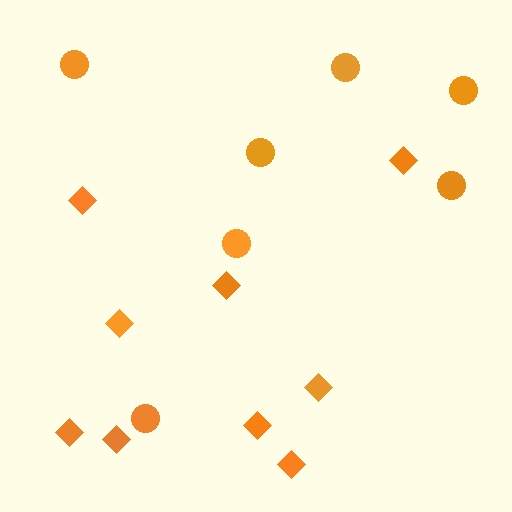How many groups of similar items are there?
There are 2 groups: one group of circles (7) and one group of diamonds (9).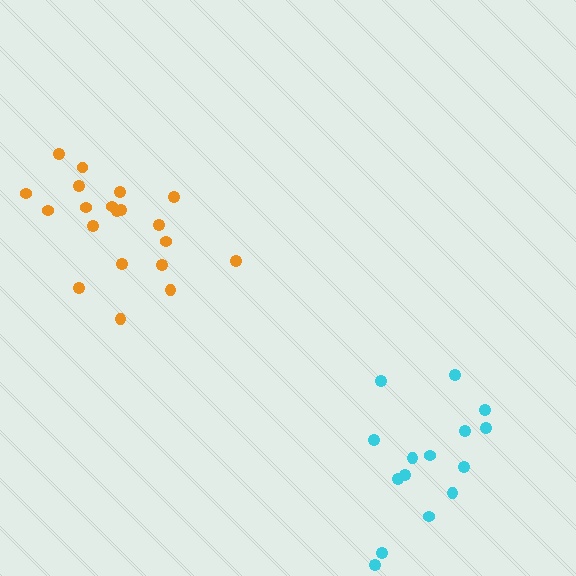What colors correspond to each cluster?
The clusters are colored: orange, cyan.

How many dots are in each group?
Group 1: 20 dots, Group 2: 15 dots (35 total).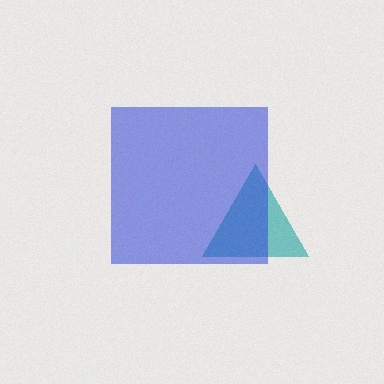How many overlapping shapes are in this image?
There are 2 overlapping shapes in the image.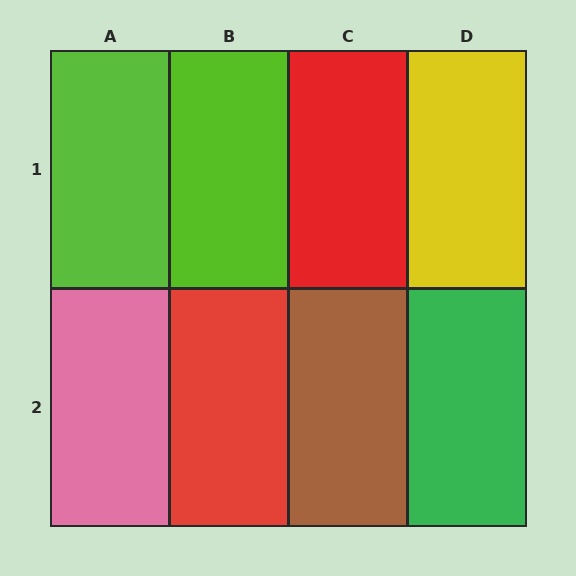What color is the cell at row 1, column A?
Lime.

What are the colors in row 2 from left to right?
Pink, red, brown, green.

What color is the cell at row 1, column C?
Red.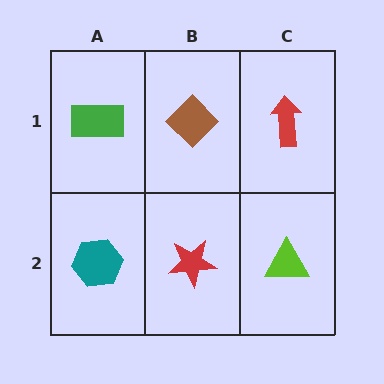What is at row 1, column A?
A green rectangle.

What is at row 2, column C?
A lime triangle.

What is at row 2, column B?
A red star.